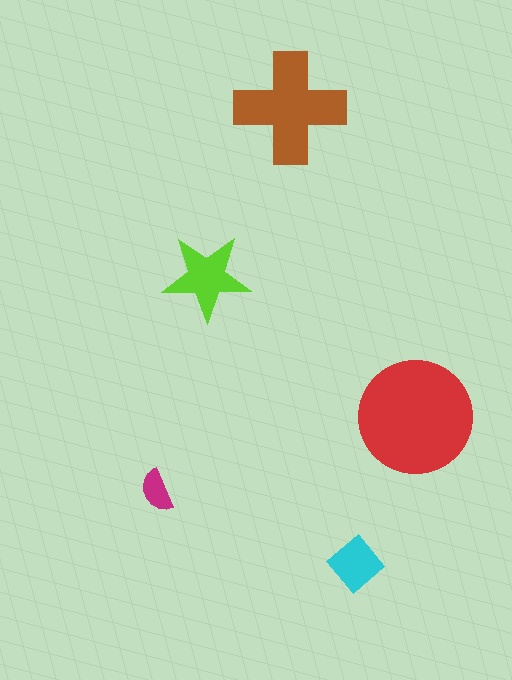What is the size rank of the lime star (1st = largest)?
3rd.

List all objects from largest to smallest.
The red circle, the brown cross, the lime star, the cyan diamond, the magenta semicircle.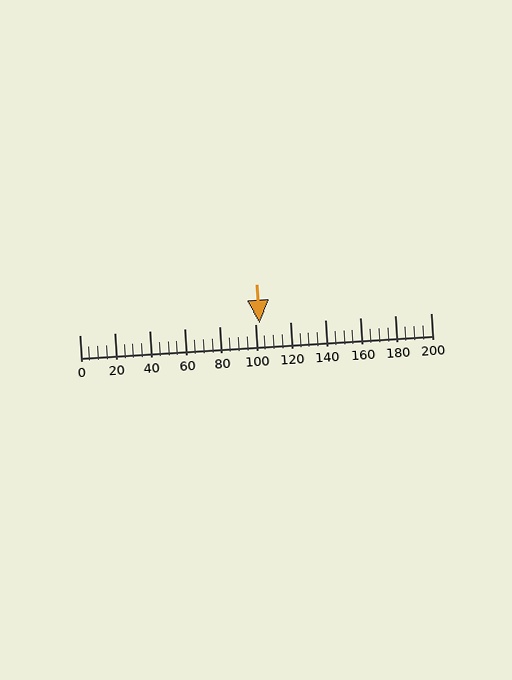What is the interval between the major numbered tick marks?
The major tick marks are spaced 20 units apart.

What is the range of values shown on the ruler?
The ruler shows values from 0 to 200.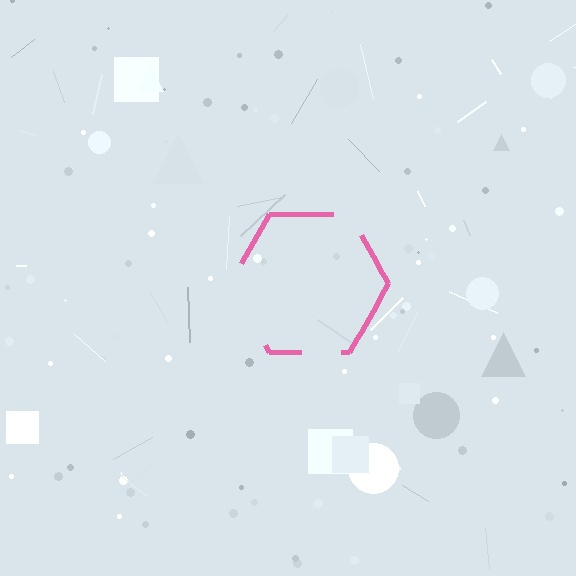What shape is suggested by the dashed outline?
The dashed outline suggests a hexagon.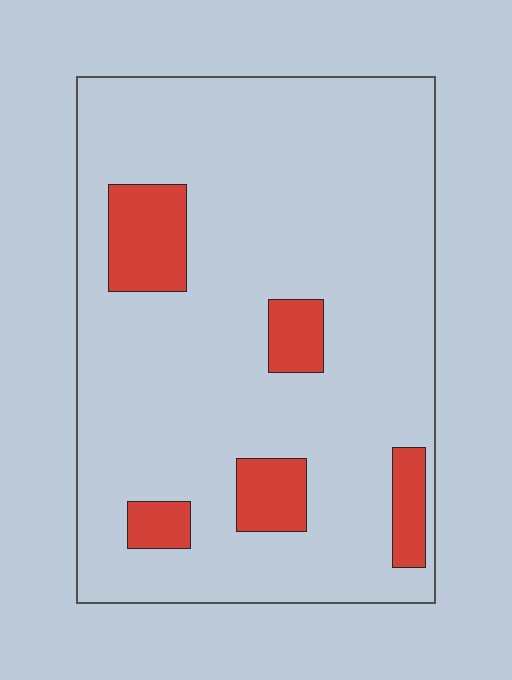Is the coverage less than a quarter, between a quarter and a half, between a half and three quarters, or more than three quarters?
Less than a quarter.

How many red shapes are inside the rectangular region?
5.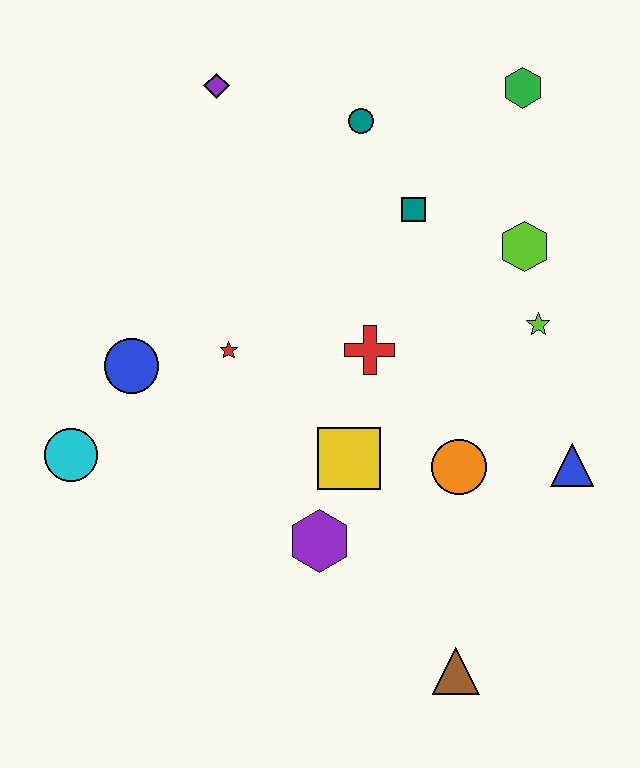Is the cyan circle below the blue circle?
Yes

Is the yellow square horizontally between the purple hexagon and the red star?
No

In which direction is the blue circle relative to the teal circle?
The blue circle is below the teal circle.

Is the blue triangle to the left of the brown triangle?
No